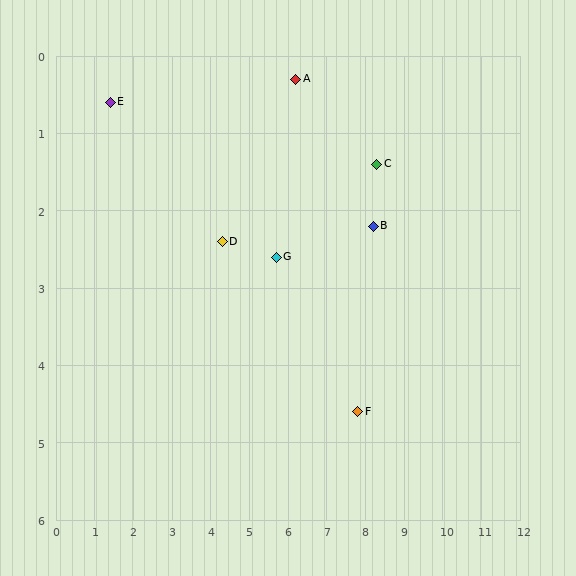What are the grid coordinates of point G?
Point G is at approximately (5.7, 2.6).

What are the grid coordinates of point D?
Point D is at approximately (4.3, 2.4).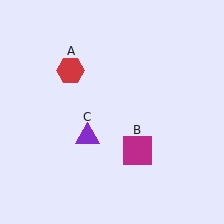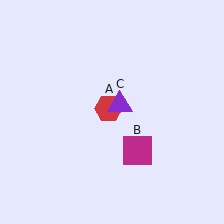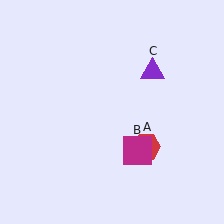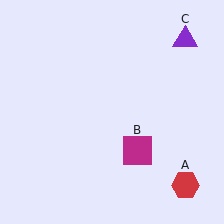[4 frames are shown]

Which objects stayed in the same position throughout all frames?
Magenta square (object B) remained stationary.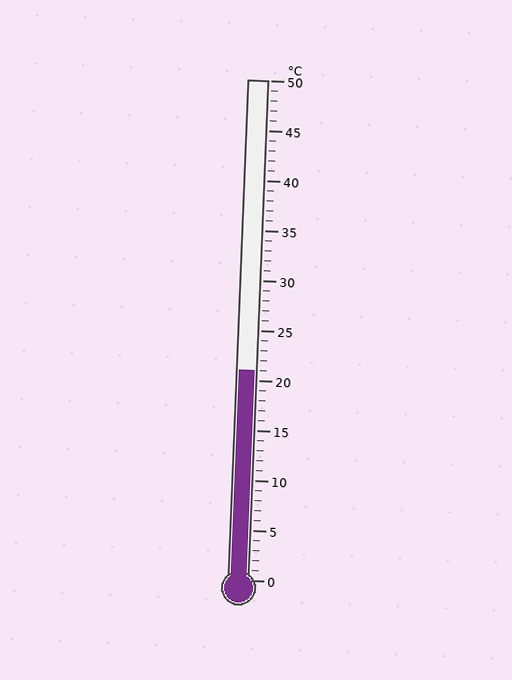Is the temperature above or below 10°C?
The temperature is above 10°C.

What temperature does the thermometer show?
The thermometer shows approximately 21°C.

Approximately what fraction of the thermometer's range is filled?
The thermometer is filled to approximately 40% of its range.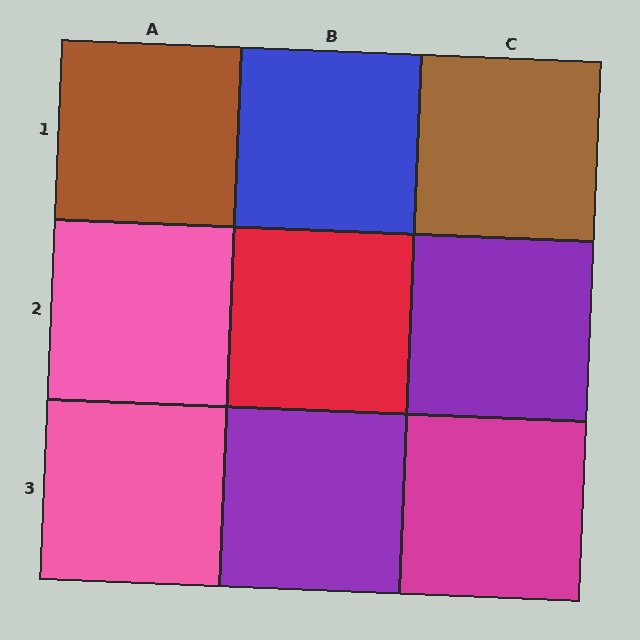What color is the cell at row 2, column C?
Purple.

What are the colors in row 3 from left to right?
Pink, purple, magenta.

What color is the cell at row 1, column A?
Brown.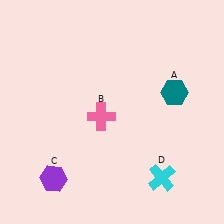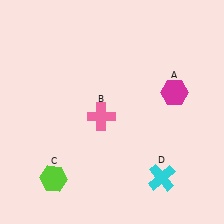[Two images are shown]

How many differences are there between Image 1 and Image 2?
There are 2 differences between the two images.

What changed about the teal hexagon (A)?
In Image 1, A is teal. In Image 2, it changed to magenta.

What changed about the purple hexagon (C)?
In Image 1, C is purple. In Image 2, it changed to lime.